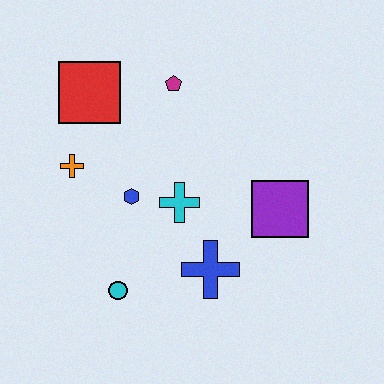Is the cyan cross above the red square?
No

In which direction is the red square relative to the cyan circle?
The red square is above the cyan circle.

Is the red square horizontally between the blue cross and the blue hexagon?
No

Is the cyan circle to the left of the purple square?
Yes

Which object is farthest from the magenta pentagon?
The cyan circle is farthest from the magenta pentagon.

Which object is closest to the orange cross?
The blue hexagon is closest to the orange cross.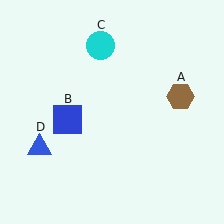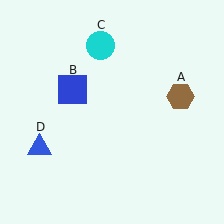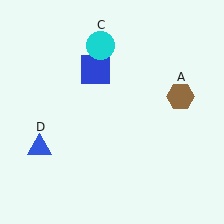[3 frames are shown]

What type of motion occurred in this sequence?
The blue square (object B) rotated clockwise around the center of the scene.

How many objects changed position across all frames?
1 object changed position: blue square (object B).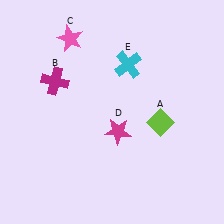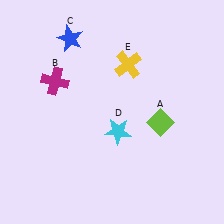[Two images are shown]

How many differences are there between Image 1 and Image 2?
There are 3 differences between the two images.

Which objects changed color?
C changed from pink to blue. D changed from magenta to cyan. E changed from cyan to yellow.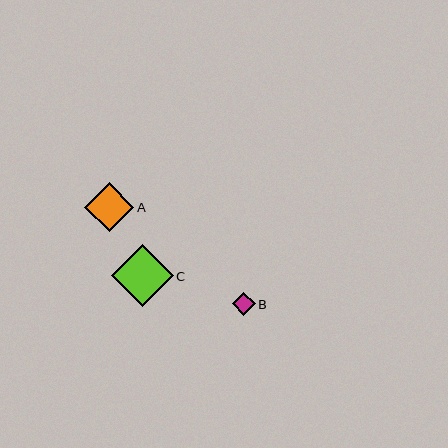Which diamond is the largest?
Diamond C is the largest with a size of approximately 62 pixels.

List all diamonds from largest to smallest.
From largest to smallest: C, A, B.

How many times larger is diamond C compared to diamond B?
Diamond C is approximately 2.7 times the size of diamond B.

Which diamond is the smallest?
Diamond B is the smallest with a size of approximately 23 pixels.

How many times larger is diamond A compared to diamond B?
Diamond A is approximately 2.2 times the size of diamond B.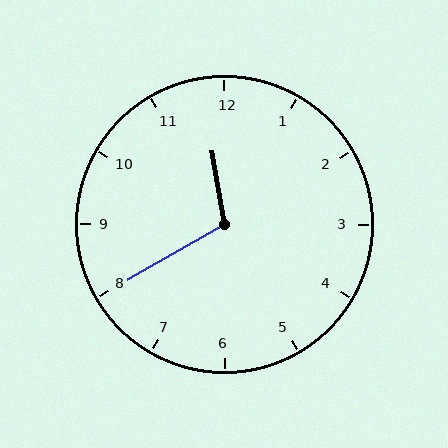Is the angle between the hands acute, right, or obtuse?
It is obtuse.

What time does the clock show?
11:40.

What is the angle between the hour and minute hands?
Approximately 110 degrees.